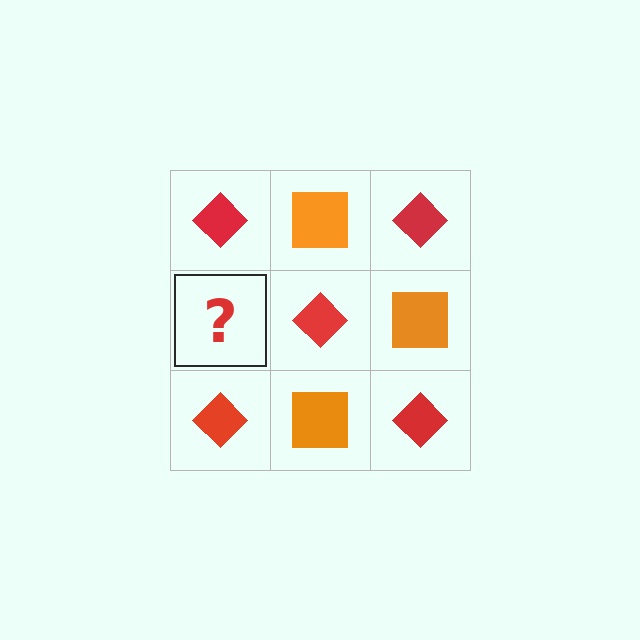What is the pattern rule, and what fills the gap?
The rule is that it alternates red diamond and orange square in a checkerboard pattern. The gap should be filled with an orange square.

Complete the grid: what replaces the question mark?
The question mark should be replaced with an orange square.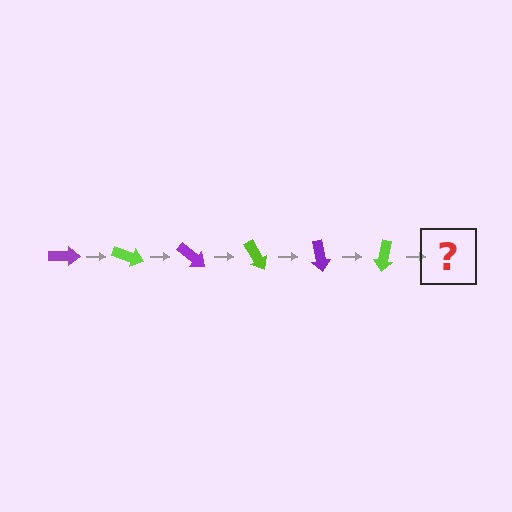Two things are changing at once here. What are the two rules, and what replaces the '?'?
The two rules are that it rotates 20 degrees each step and the color cycles through purple and lime. The '?' should be a purple arrow, rotated 120 degrees from the start.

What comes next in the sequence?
The next element should be a purple arrow, rotated 120 degrees from the start.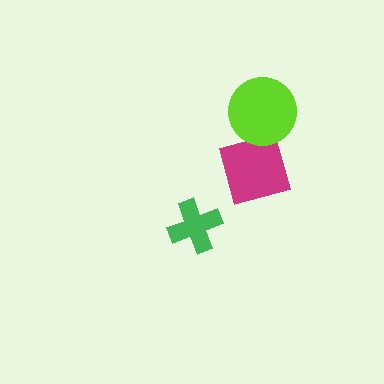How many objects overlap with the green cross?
0 objects overlap with the green cross.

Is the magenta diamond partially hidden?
Yes, it is partially covered by another shape.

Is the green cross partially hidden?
No, no other shape covers it.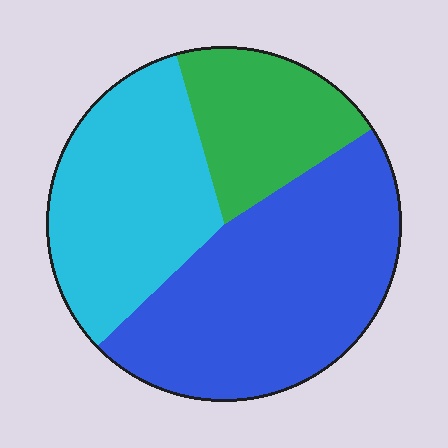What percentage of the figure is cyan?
Cyan takes up about one third (1/3) of the figure.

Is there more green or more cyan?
Cyan.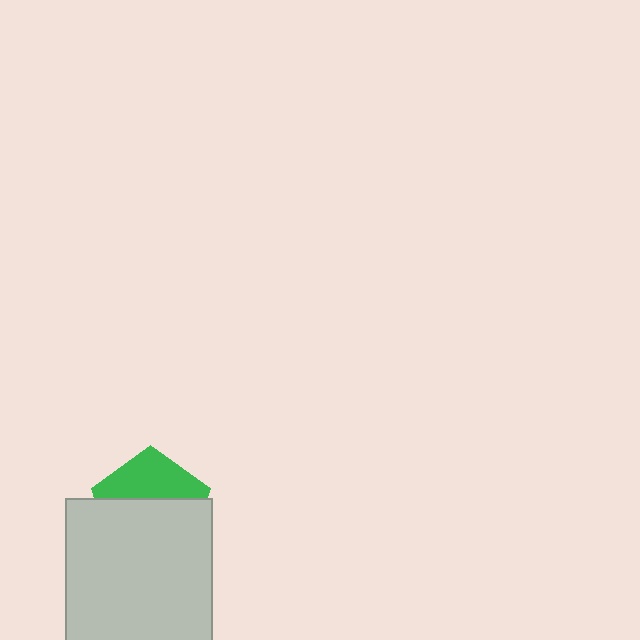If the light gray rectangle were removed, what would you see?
You would see the complete green pentagon.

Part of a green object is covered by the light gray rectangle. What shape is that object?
It is a pentagon.